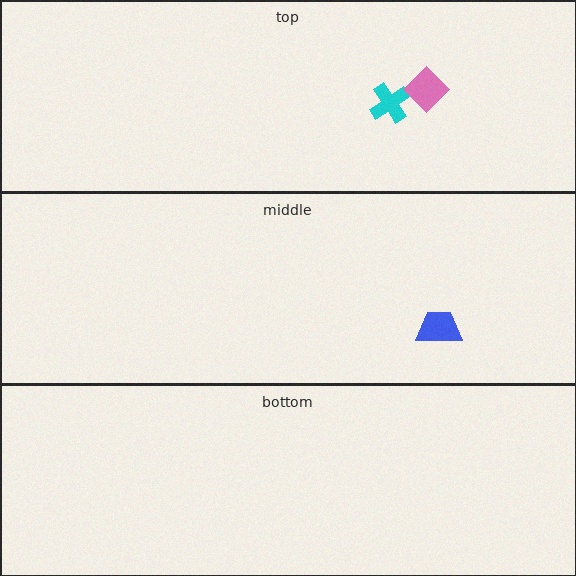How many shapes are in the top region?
2.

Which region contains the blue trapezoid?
The middle region.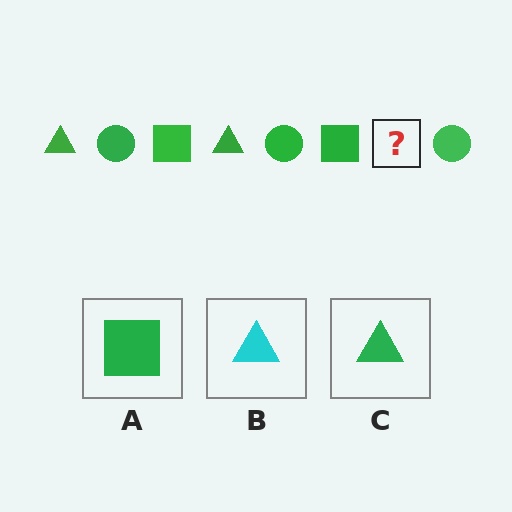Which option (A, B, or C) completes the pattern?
C.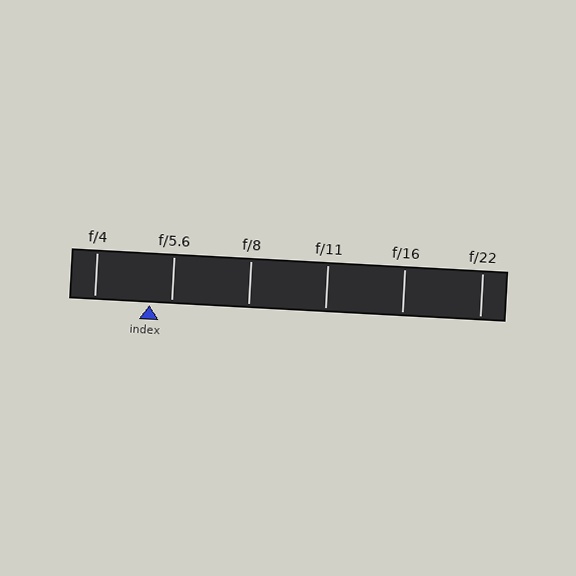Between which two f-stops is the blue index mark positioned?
The index mark is between f/4 and f/5.6.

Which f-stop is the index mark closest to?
The index mark is closest to f/5.6.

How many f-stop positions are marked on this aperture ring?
There are 6 f-stop positions marked.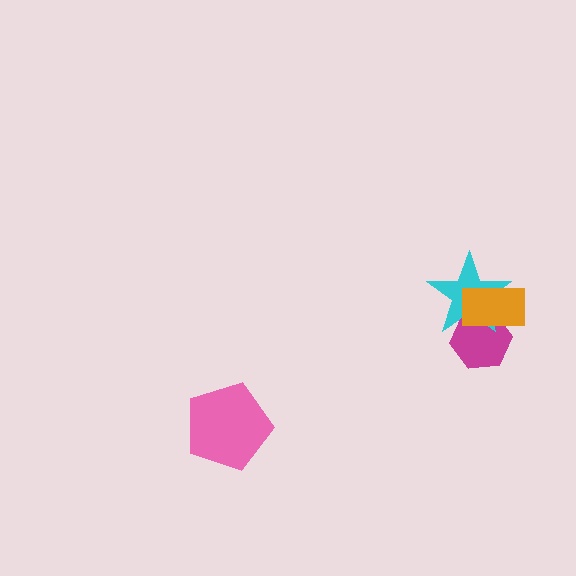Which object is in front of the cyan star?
The orange rectangle is in front of the cyan star.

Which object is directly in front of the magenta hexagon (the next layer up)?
The cyan star is directly in front of the magenta hexagon.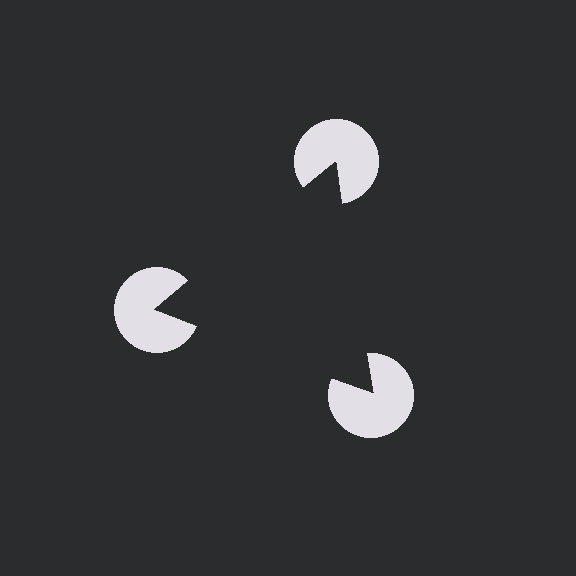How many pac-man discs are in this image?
There are 3 — one at each vertex of the illusory triangle.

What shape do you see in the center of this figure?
An illusory triangle — its edges are inferred from the aligned wedge cuts in the pac-man discs, not physically drawn.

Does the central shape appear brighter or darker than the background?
It typically appears slightly darker than the background, even though no actual brightness change is drawn.